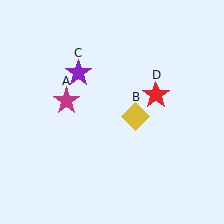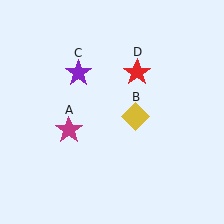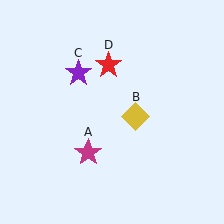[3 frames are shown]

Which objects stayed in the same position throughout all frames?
Yellow diamond (object B) and purple star (object C) remained stationary.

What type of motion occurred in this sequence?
The magenta star (object A), red star (object D) rotated counterclockwise around the center of the scene.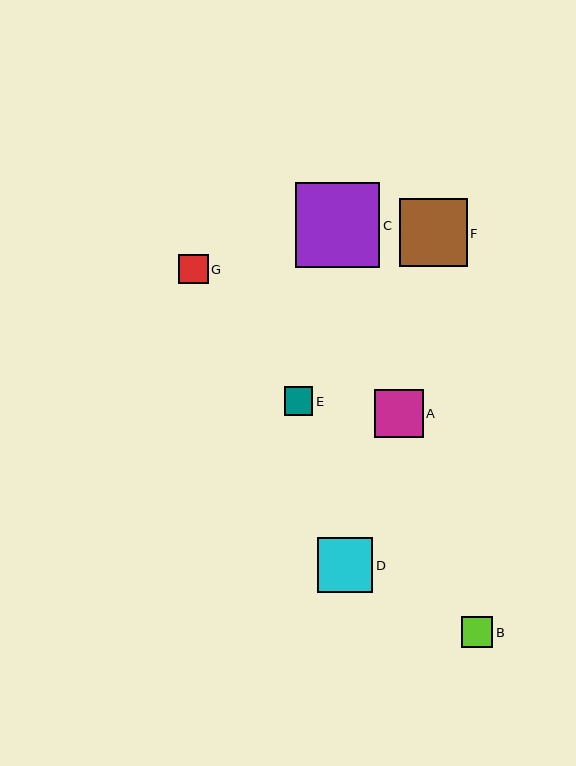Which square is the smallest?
Square E is the smallest with a size of approximately 28 pixels.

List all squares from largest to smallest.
From largest to smallest: C, F, D, A, B, G, E.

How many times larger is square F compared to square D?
Square F is approximately 1.2 times the size of square D.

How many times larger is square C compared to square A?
Square C is approximately 1.7 times the size of square A.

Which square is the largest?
Square C is the largest with a size of approximately 84 pixels.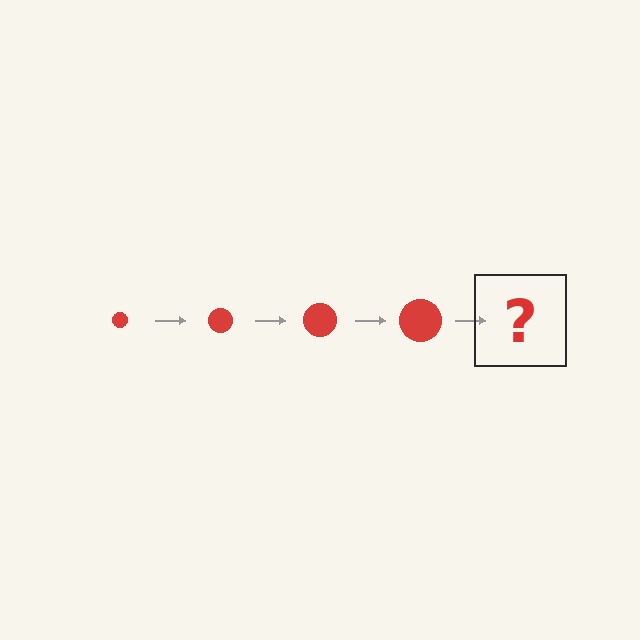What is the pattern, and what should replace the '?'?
The pattern is that the circle gets progressively larger each step. The '?' should be a red circle, larger than the previous one.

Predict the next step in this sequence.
The next step is a red circle, larger than the previous one.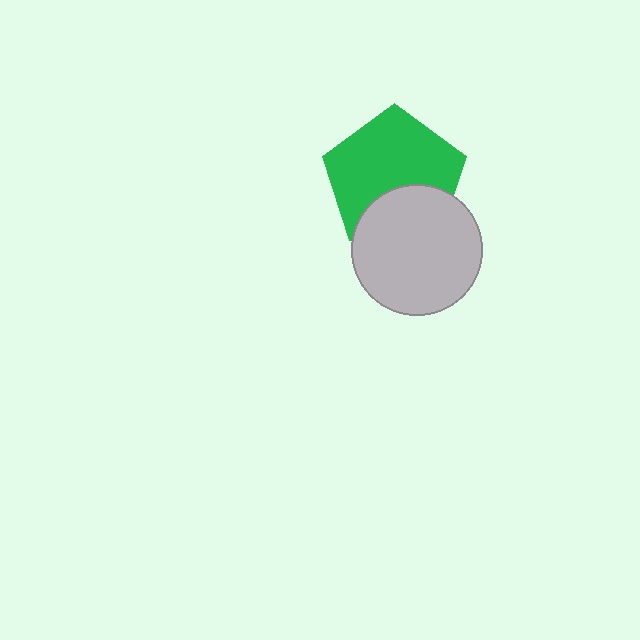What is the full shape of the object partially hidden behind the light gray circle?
The partially hidden object is a green pentagon.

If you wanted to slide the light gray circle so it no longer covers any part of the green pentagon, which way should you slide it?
Slide it down — that is the most direct way to separate the two shapes.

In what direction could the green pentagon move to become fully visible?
The green pentagon could move up. That would shift it out from behind the light gray circle entirely.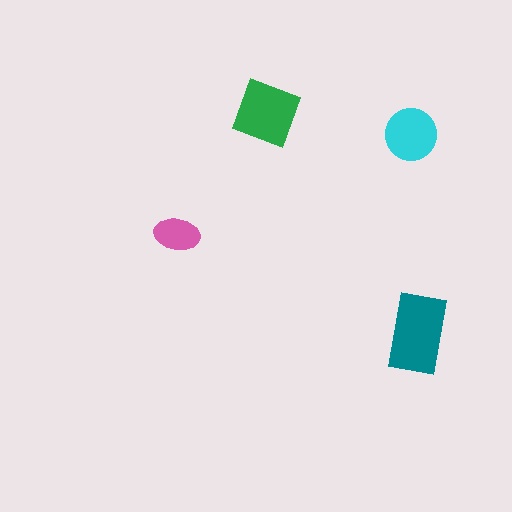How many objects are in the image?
There are 4 objects in the image.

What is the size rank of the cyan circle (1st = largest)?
3rd.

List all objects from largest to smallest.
The teal rectangle, the green square, the cyan circle, the pink ellipse.